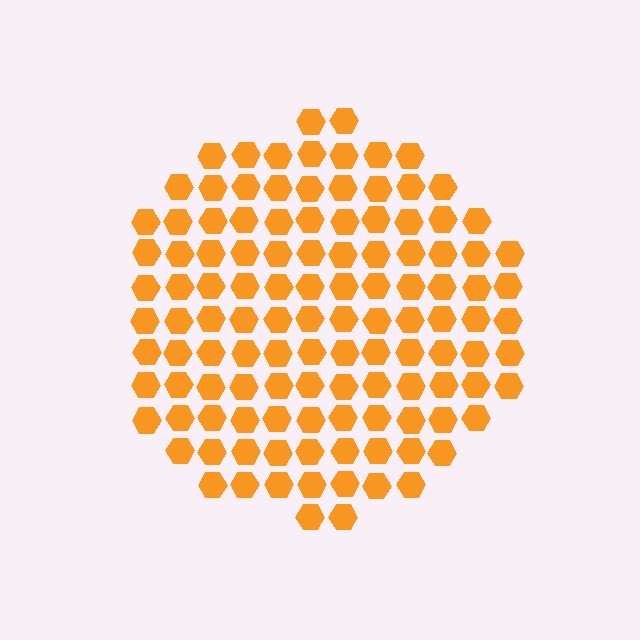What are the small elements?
The small elements are hexagons.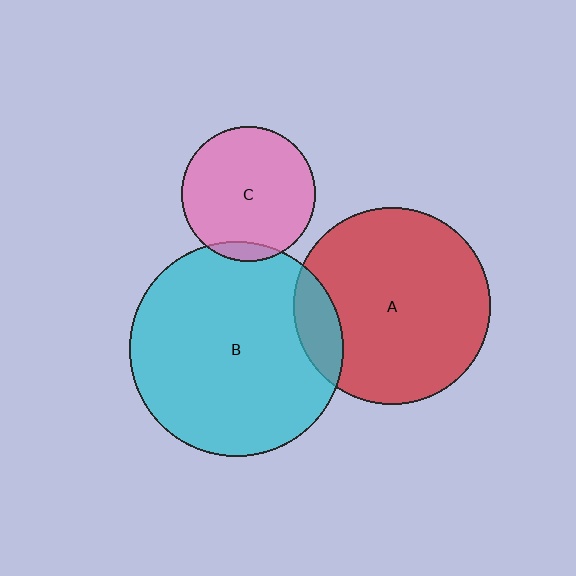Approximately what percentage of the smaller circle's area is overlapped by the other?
Approximately 15%.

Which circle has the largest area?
Circle B (cyan).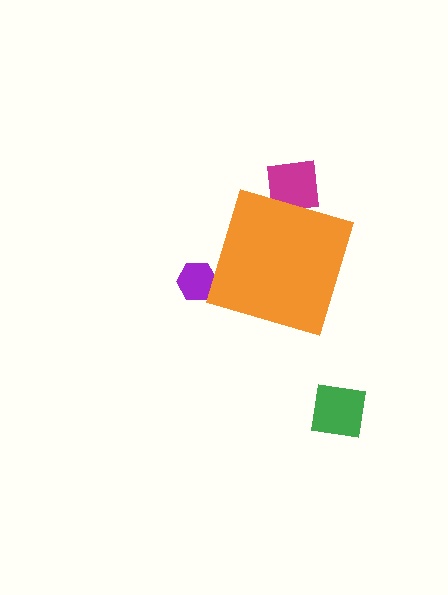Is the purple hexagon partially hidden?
Yes, the purple hexagon is partially hidden behind the orange diamond.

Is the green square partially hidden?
No, the green square is fully visible.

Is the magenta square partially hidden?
Yes, the magenta square is partially hidden behind the orange diamond.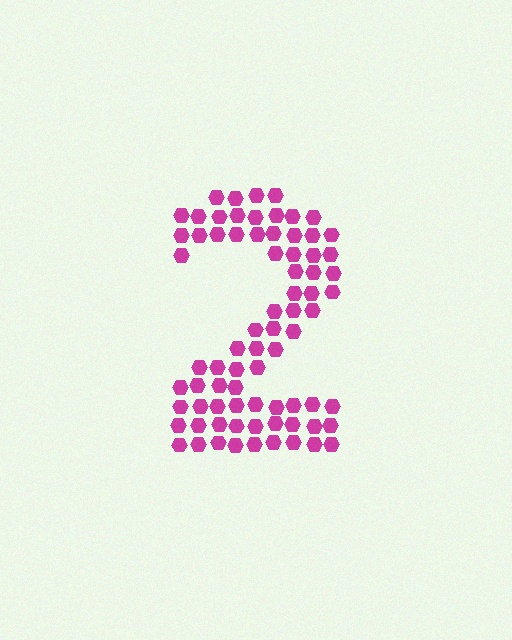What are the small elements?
The small elements are hexagons.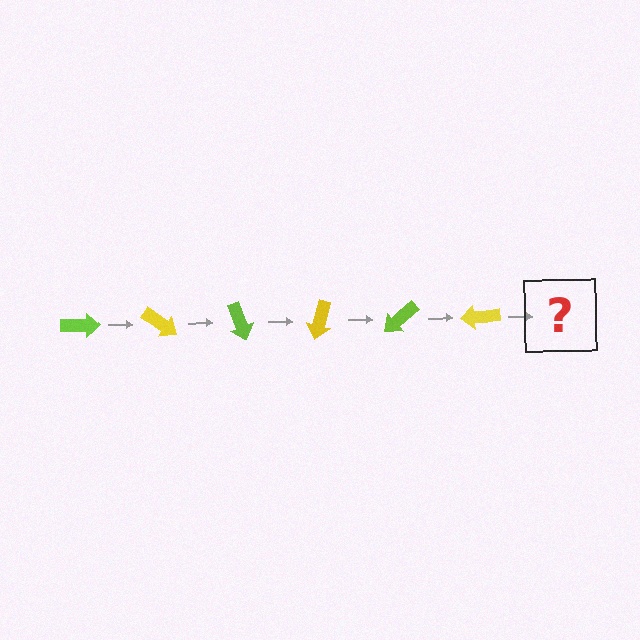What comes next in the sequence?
The next element should be a lime arrow, rotated 210 degrees from the start.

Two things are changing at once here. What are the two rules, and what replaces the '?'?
The two rules are that it rotates 35 degrees each step and the color cycles through lime and yellow. The '?' should be a lime arrow, rotated 210 degrees from the start.